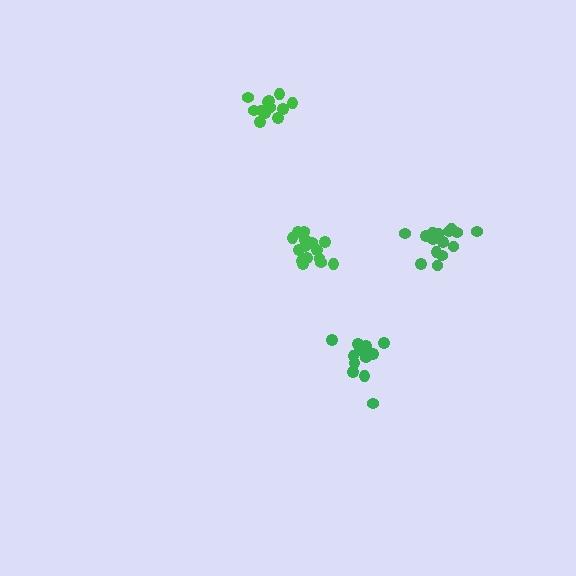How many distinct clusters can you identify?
There are 4 distinct clusters.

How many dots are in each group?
Group 1: 14 dots, Group 2: 16 dots, Group 3: 12 dots, Group 4: 15 dots (57 total).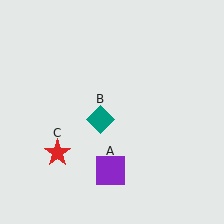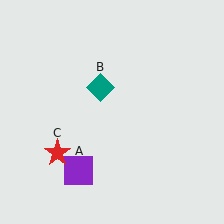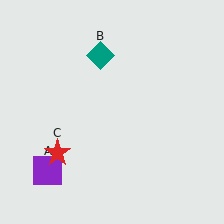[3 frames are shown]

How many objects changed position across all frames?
2 objects changed position: purple square (object A), teal diamond (object B).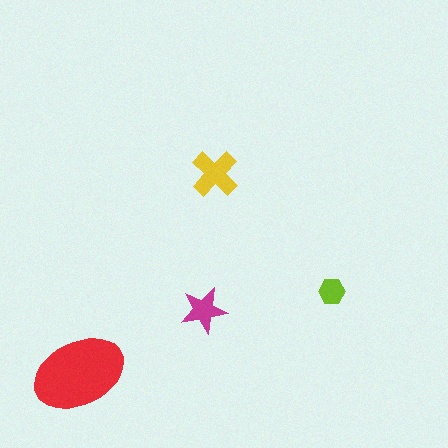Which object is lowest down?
The red ellipse is bottommost.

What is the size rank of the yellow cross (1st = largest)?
2nd.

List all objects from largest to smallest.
The red ellipse, the yellow cross, the magenta star, the lime hexagon.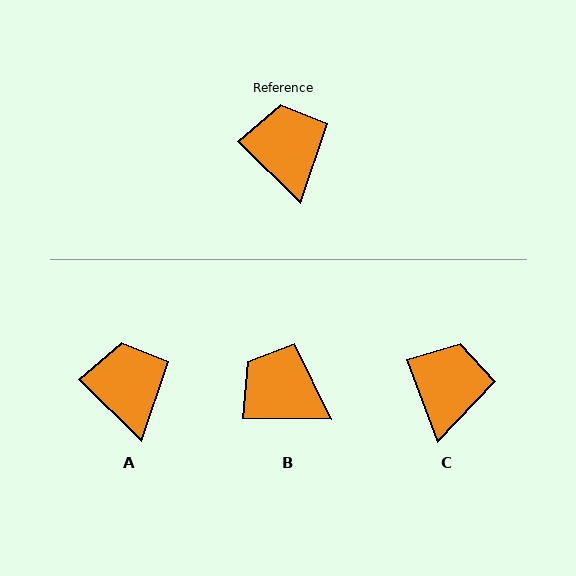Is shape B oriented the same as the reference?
No, it is off by about 44 degrees.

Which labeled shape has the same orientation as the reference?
A.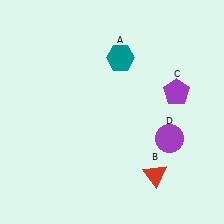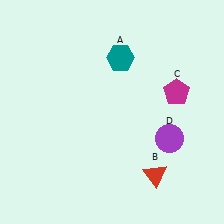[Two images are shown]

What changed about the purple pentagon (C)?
In Image 1, C is purple. In Image 2, it changed to magenta.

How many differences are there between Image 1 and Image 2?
There is 1 difference between the two images.